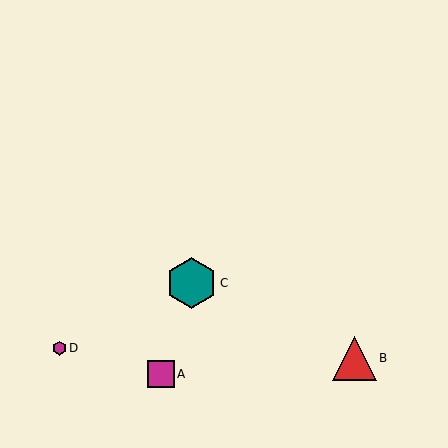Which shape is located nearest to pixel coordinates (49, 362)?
The magenta hexagon (labeled D) at (59, 348) is nearest to that location.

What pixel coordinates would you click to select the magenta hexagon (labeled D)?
Click at (59, 348) to select the magenta hexagon D.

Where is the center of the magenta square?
The center of the magenta square is at (161, 374).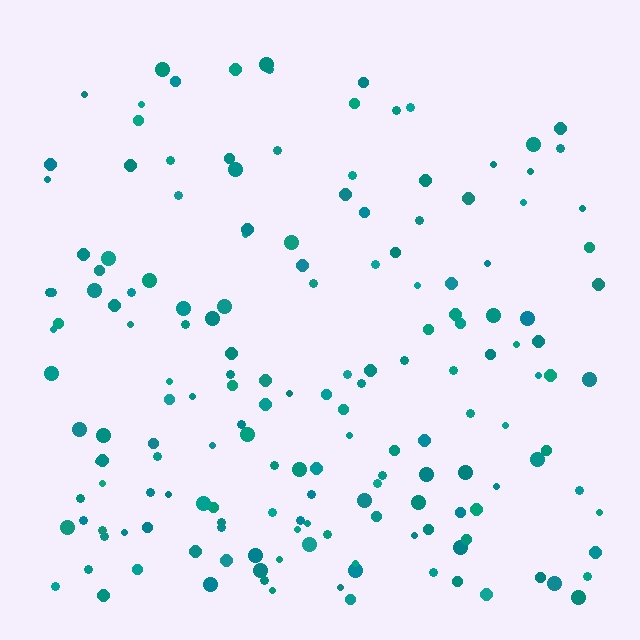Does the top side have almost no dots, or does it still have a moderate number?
Still a moderate number, just noticeably fewer than the bottom.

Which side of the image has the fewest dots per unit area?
The top.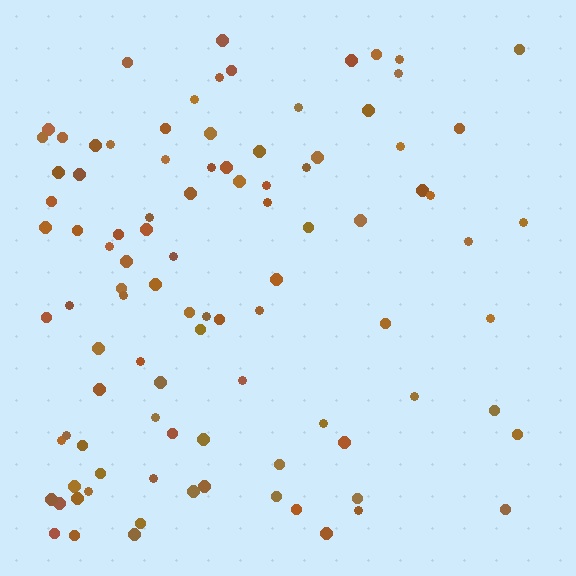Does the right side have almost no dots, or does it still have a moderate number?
Still a moderate number, just noticeably fewer than the left.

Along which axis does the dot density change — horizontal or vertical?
Horizontal.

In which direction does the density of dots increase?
From right to left, with the left side densest.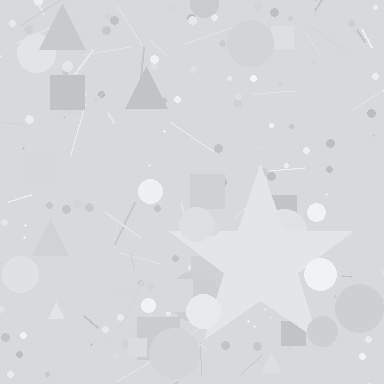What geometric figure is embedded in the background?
A star is embedded in the background.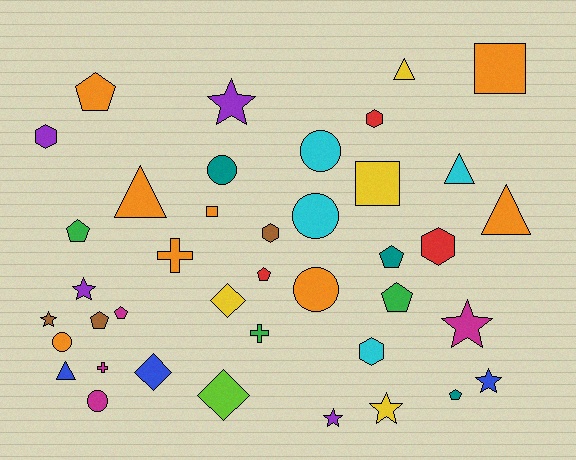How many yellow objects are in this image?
There are 4 yellow objects.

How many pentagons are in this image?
There are 8 pentagons.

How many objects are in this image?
There are 40 objects.